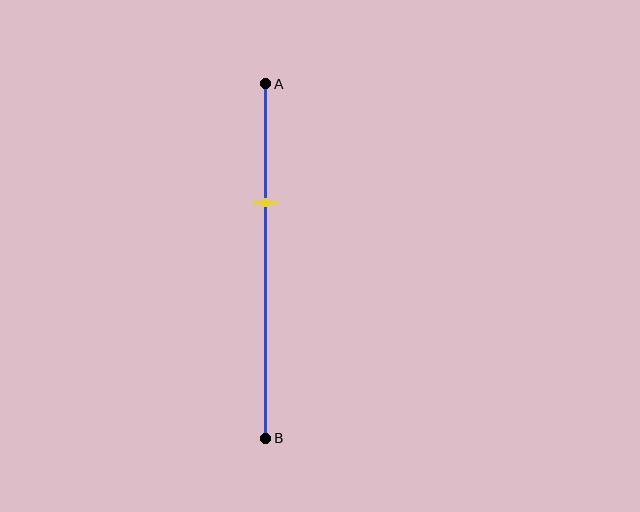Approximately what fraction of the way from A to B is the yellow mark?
The yellow mark is approximately 35% of the way from A to B.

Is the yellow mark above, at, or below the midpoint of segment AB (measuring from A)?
The yellow mark is above the midpoint of segment AB.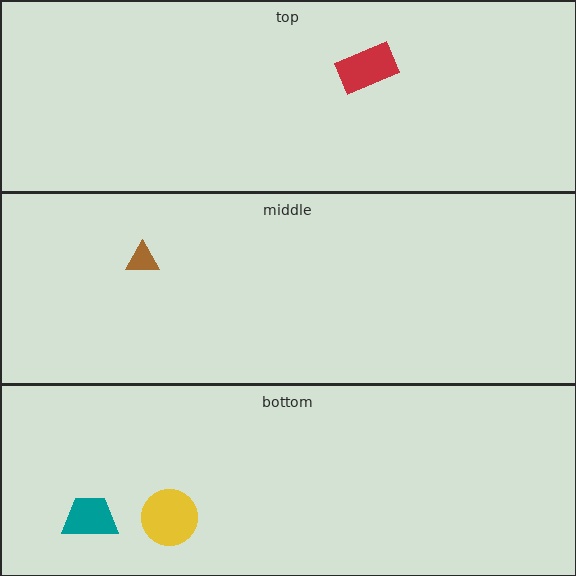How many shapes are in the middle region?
1.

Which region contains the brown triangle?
The middle region.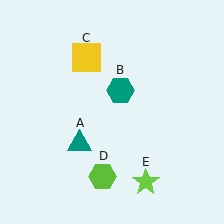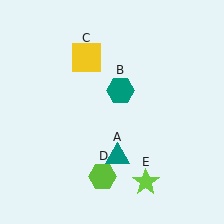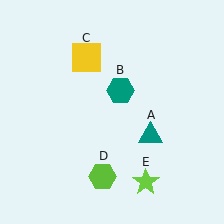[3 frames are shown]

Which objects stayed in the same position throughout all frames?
Teal hexagon (object B) and yellow square (object C) and lime hexagon (object D) and lime star (object E) remained stationary.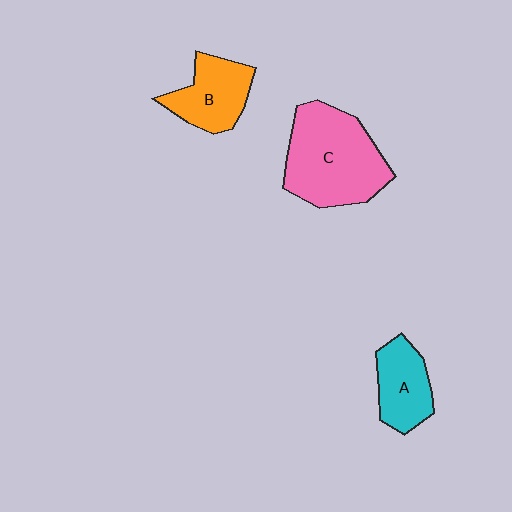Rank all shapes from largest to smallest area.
From largest to smallest: C (pink), B (orange), A (cyan).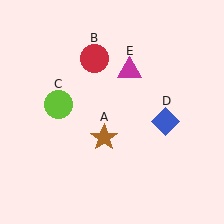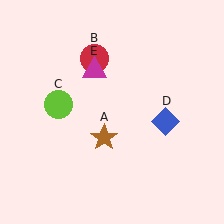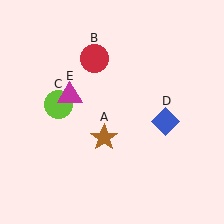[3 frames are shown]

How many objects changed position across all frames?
1 object changed position: magenta triangle (object E).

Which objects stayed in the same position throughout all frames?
Brown star (object A) and red circle (object B) and lime circle (object C) and blue diamond (object D) remained stationary.